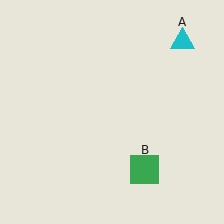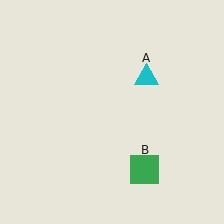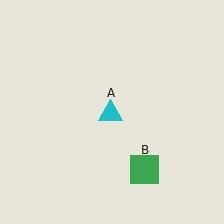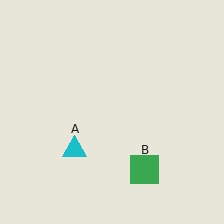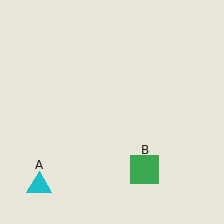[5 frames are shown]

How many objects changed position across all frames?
1 object changed position: cyan triangle (object A).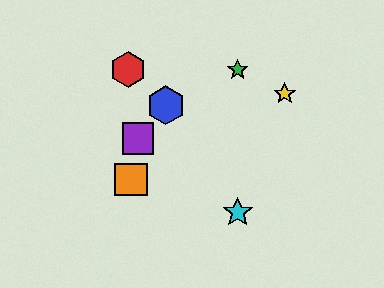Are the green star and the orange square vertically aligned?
No, the green star is at x≈238 and the orange square is at x≈131.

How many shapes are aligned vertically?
2 shapes (the green star, the cyan star) are aligned vertically.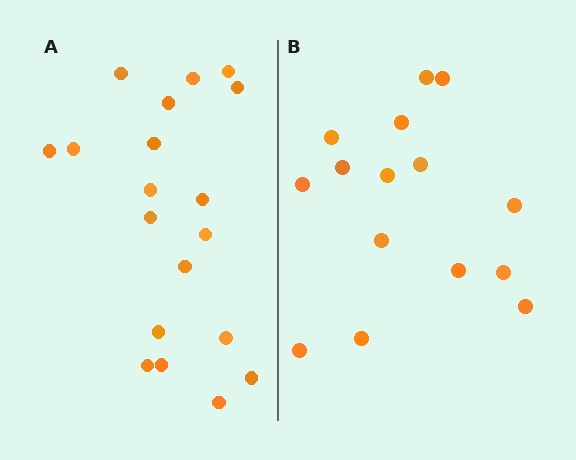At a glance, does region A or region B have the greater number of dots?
Region A (the left region) has more dots.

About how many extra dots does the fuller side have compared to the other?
Region A has about 4 more dots than region B.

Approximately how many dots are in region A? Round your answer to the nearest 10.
About 20 dots. (The exact count is 19, which rounds to 20.)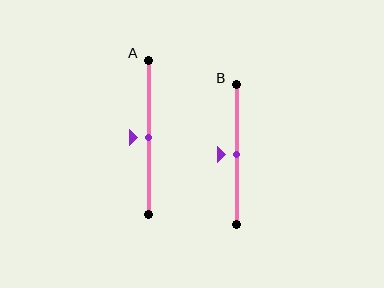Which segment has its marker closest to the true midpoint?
Segment A has its marker closest to the true midpoint.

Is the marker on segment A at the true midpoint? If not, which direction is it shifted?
Yes, the marker on segment A is at the true midpoint.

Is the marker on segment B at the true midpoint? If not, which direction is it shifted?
Yes, the marker on segment B is at the true midpoint.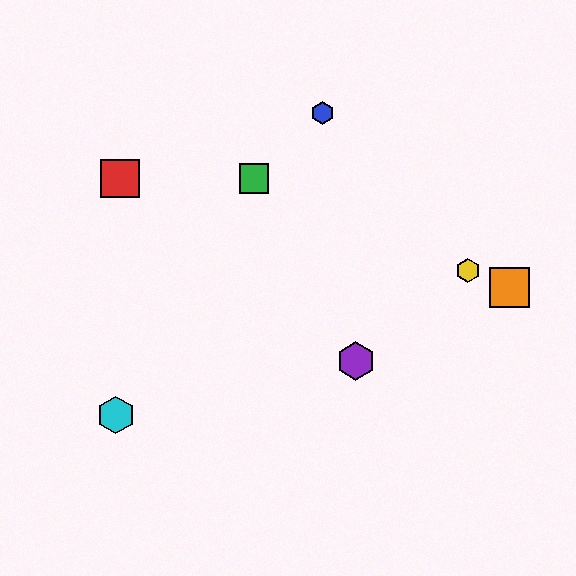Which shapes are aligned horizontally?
The red square, the green square are aligned horizontally.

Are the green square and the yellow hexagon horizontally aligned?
No, the green square is at y≈179 and the yellow hexagon is at y≈271.